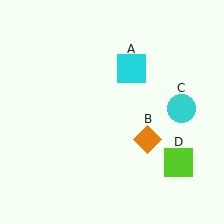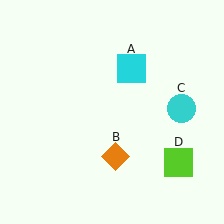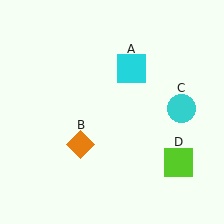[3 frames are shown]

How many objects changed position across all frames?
1 object changed position: orange diamond (object B).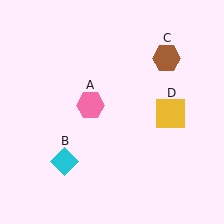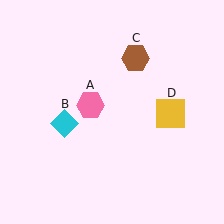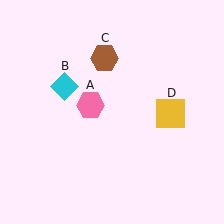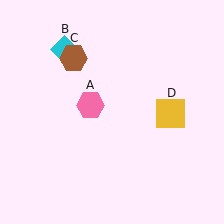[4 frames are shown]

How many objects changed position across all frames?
2 objects changed position: cyan diamond (object B), brown hexagon (object C).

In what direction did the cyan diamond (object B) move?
The cyan diamond (object B) moved up.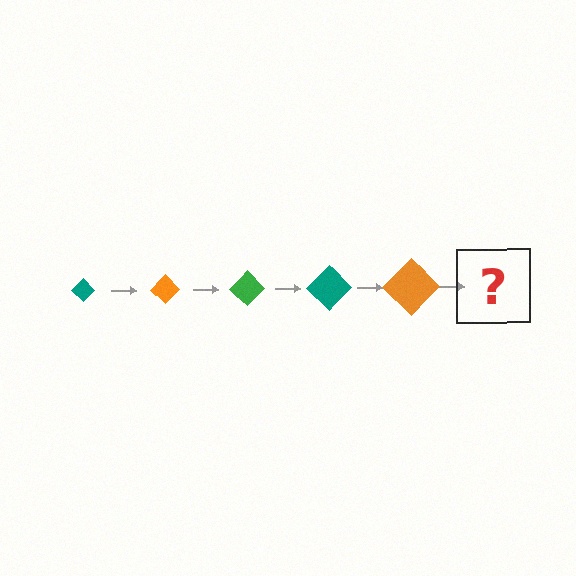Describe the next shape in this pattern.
It should be a green diamond, larger than the previous one.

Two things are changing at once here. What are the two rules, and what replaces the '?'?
The two rules are that the diamond grows larger each step and the color cycles through teal, orange, and green. The '?' should be a green diamond, larger than the previous one.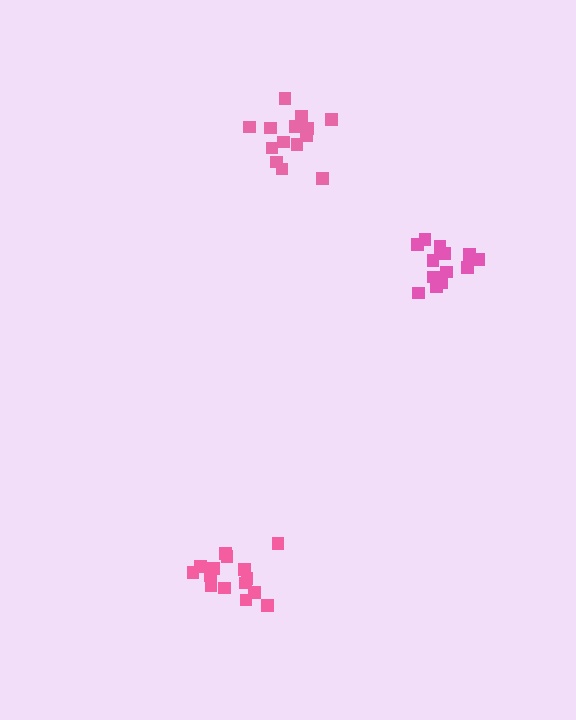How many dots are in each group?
Group 1: 14 dots, Group 2: 15 dots, Group 3: 14 dots (43 total).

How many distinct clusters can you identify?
There are 3 distinct clusters.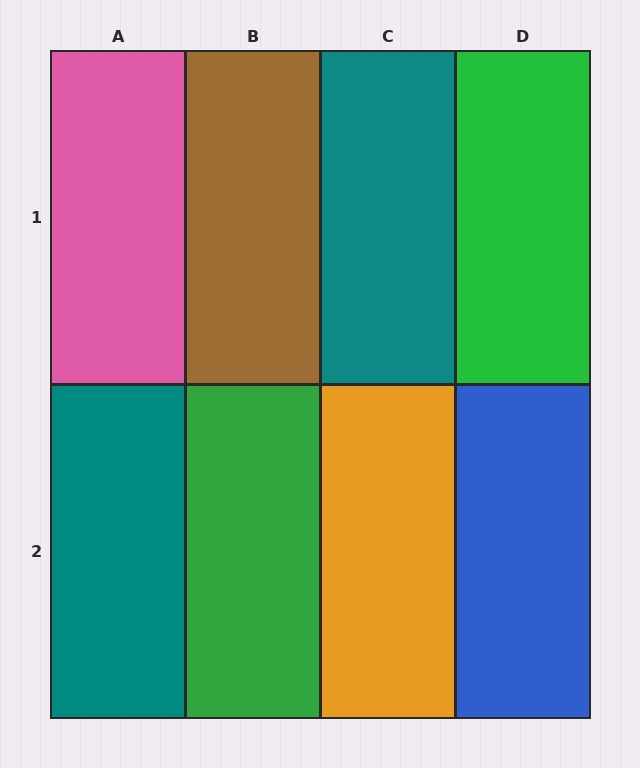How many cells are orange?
1 cell is orange.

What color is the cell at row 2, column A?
Teal.